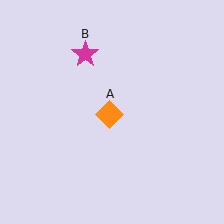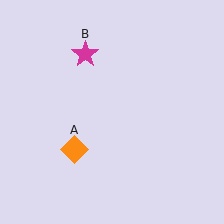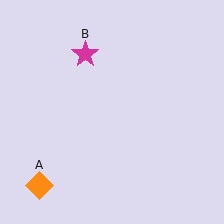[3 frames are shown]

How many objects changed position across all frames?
1 object changed position: orange diamond (object A).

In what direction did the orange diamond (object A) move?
The orange diamond (object A) moved down and to the left.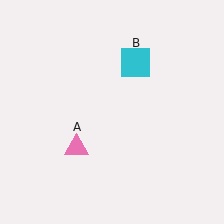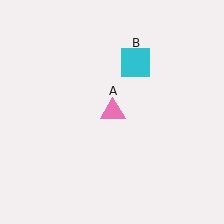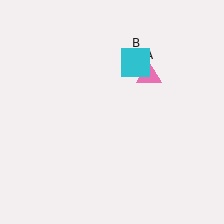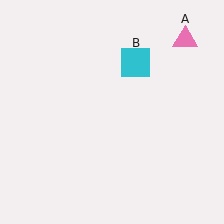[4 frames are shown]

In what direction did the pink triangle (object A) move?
The pink triangle (object A) moved up and to the right.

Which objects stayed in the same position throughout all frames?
Cyan square (object B) remained stationary.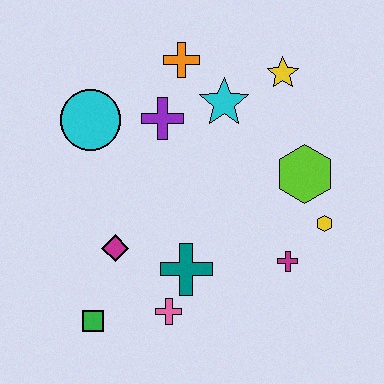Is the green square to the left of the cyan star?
Yes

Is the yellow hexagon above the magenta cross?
Yes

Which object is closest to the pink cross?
The teal cross is closest to the pink cross.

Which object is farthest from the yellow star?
The green square is farthest from the yellow star.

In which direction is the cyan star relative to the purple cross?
The cyan star is to the right of the purple cross.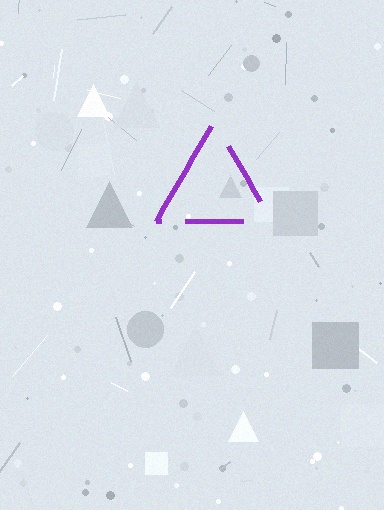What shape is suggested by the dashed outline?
The dashed outline suggests a triangle.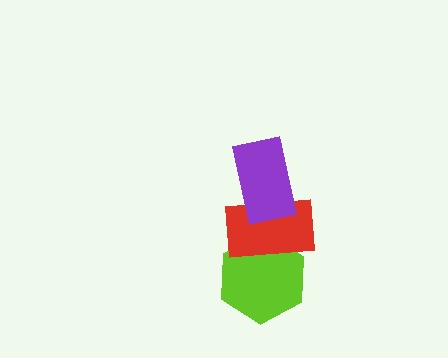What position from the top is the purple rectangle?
The purple rectangle is 1st from the top.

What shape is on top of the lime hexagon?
The red rectangle is on top of the lime hexagon.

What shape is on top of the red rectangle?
The purple rectangle is on top of the red rectangle.